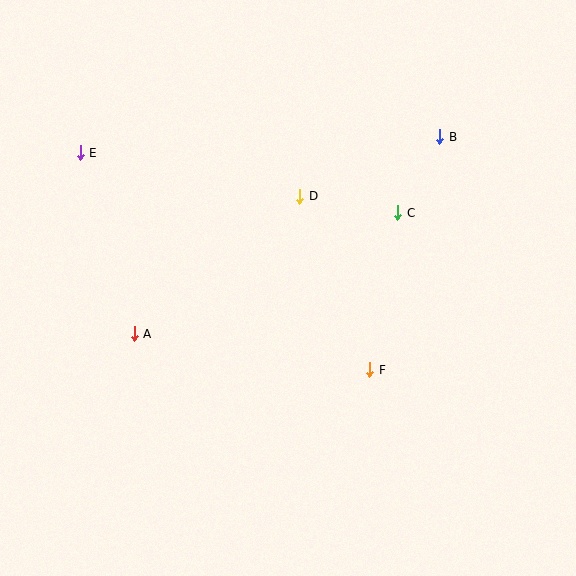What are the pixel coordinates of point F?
Point F is at (370, 370).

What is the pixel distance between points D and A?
The distance between D and A is 215 pixels.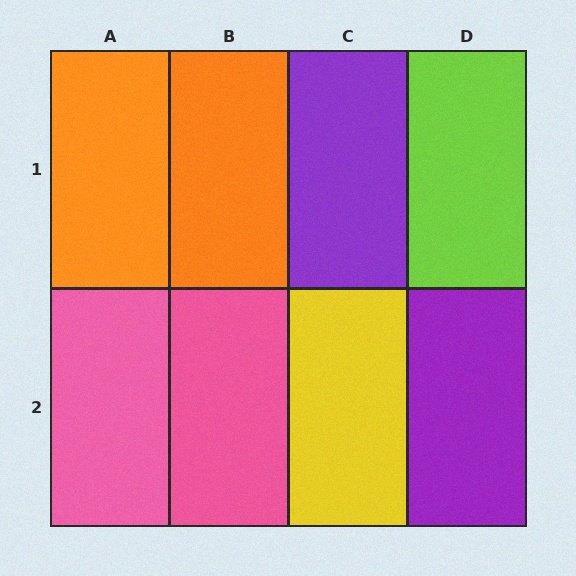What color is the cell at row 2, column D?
Purple.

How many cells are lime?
1 cell is lime.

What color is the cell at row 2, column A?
Pink.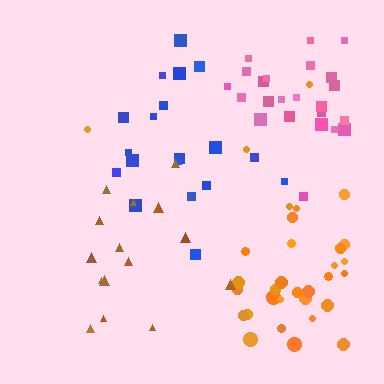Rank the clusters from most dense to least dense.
pink, brown, orange, blue.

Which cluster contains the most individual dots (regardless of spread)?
Orange (32).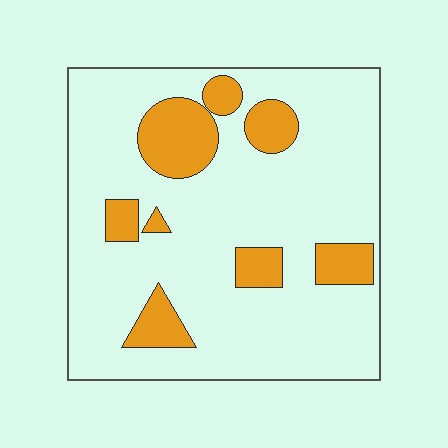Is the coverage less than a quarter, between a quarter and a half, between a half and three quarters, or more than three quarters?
Less than a quarter.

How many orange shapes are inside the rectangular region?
8.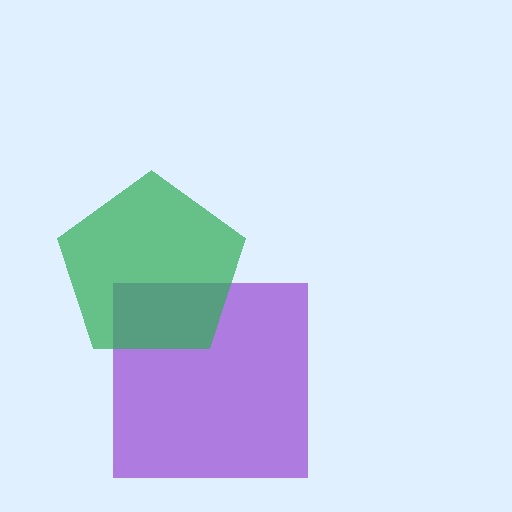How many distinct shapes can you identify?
There are 2 distinct shapes: a purple square, a green pentagon.